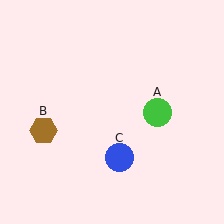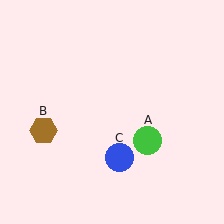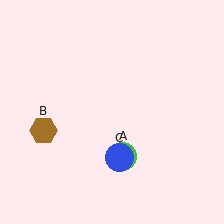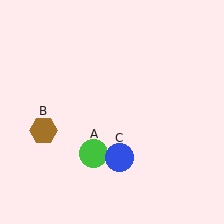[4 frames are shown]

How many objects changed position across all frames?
1 object changed position: green circle (object A).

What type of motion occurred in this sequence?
The green circle (object A) rotated clockwise around the center of the scene.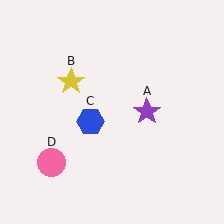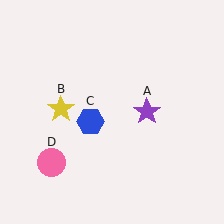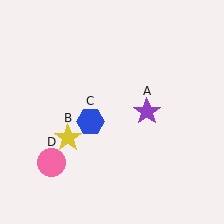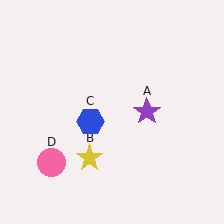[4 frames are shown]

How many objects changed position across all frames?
1 object changed position: yellow star (object B).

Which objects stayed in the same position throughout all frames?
Purple star (object A) and blue hexagon (object C) and pink circle (object D) remained stationary.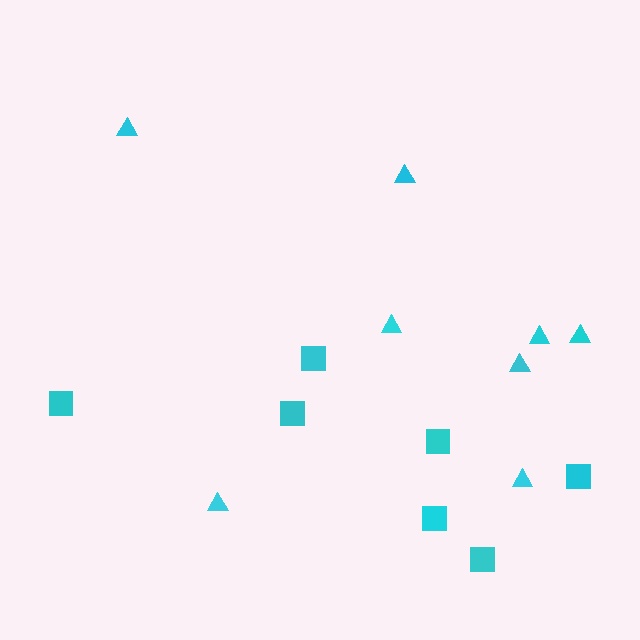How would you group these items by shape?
There are 2 groups: one group of triangles (8) and one group of squares (7).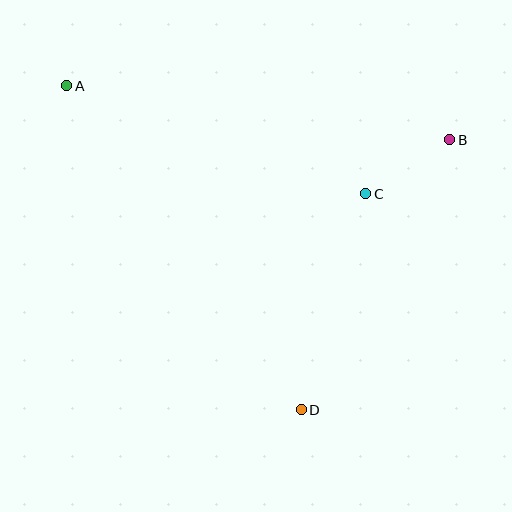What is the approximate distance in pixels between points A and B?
The distance between A and B is approximately 387 pixels.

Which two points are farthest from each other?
Points A and D are farthest from each other.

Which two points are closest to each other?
Points B and C are closest to each other.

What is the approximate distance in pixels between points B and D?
The distance between B and D is approximately 308 pixels.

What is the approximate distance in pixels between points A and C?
The distance between A and C is approximately 318 pixels.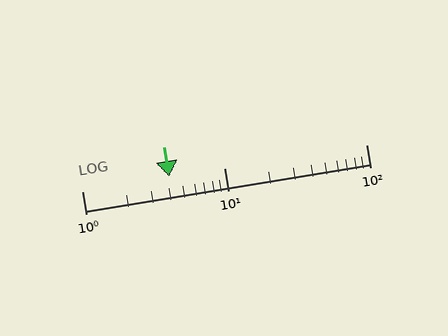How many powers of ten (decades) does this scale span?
The scale spans 2 decades, from 1 to 100.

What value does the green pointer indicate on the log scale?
The pointer indicates approximately 4.1.